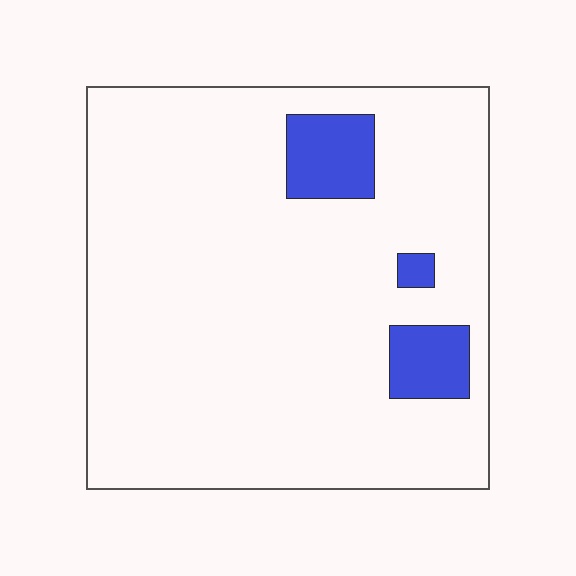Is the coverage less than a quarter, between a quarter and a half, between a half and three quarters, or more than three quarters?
Less than a quarter.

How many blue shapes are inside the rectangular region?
3.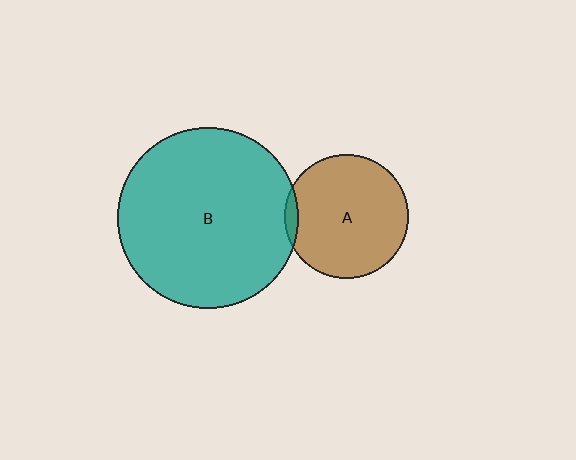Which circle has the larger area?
Circle B (teal).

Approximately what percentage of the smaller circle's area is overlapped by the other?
Approximately 5%.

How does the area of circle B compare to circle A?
Approximately 2.1 times.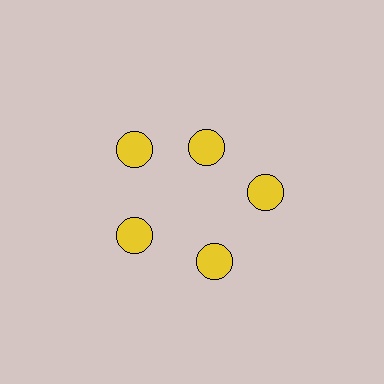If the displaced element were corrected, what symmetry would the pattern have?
It would have 5-fold rotational symmetry — the pattern would map onto itself every 72 degrees.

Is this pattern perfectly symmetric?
No. The 5 yellow circles are arranged in a ring, but one element near the 1 o'clock position is pulled inward toward the center, breaking the 5-fold rotational symmetry.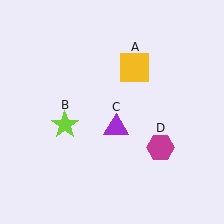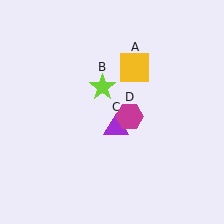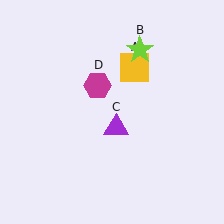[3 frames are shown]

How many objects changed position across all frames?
2 objects changed position: lime star (object B), magenta hexagon (object D).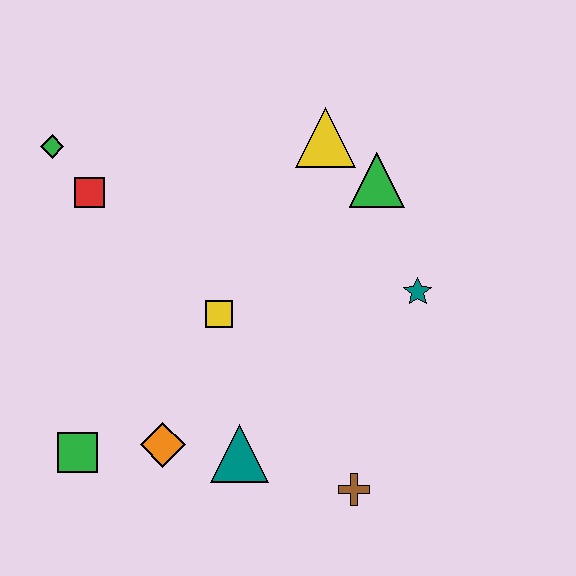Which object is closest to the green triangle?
The yellow triangle is closest to the green triangle.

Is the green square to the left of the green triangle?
Yes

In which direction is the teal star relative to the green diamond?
The teal star is to the right of the green diamond.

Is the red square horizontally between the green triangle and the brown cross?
No